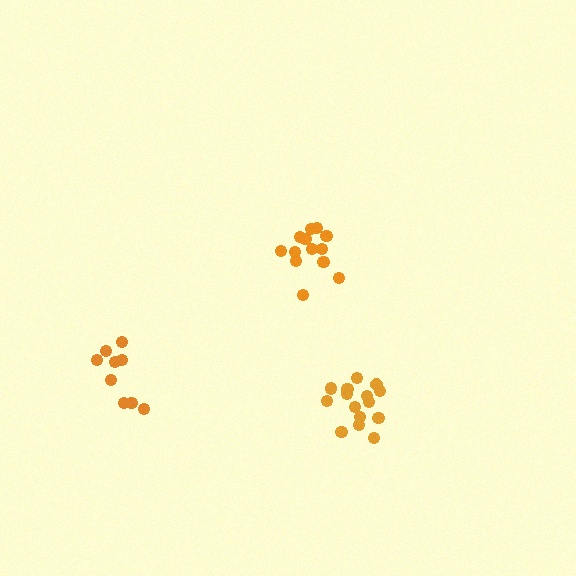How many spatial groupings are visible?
There are 3 spatial groupings.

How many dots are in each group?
Group 1: 15 dots, Group 2: 9 dots, Group 3: 13 dots (37 total).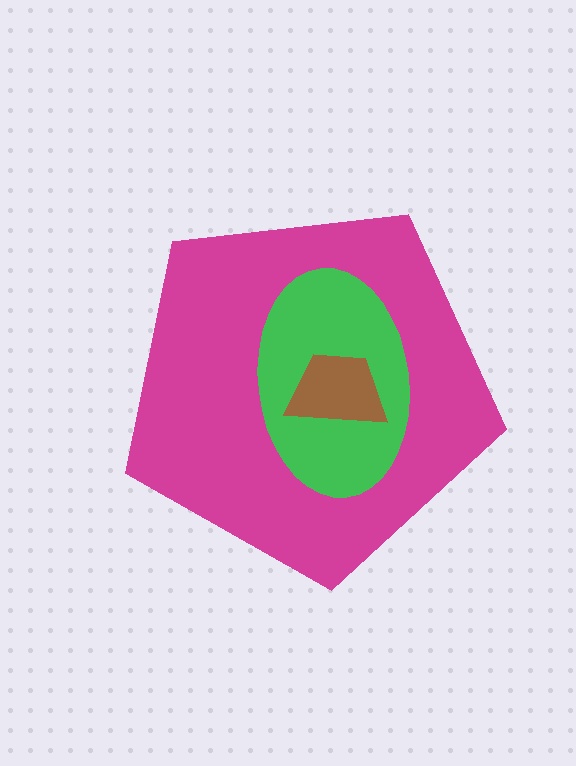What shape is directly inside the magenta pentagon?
The green ellipse.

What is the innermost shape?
The brown trapezoid.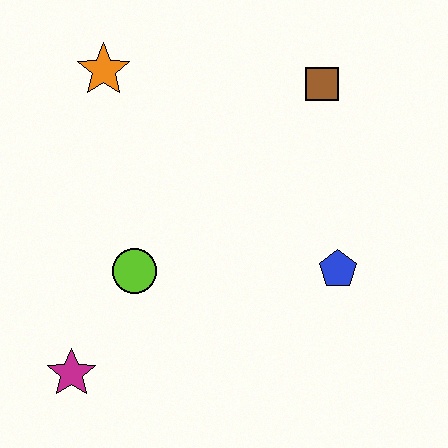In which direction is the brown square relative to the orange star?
The brown square is to the right of the orange star.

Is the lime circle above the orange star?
No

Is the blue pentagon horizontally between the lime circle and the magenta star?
No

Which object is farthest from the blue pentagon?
The orange star is farthest from the blue pentagon.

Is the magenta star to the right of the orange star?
No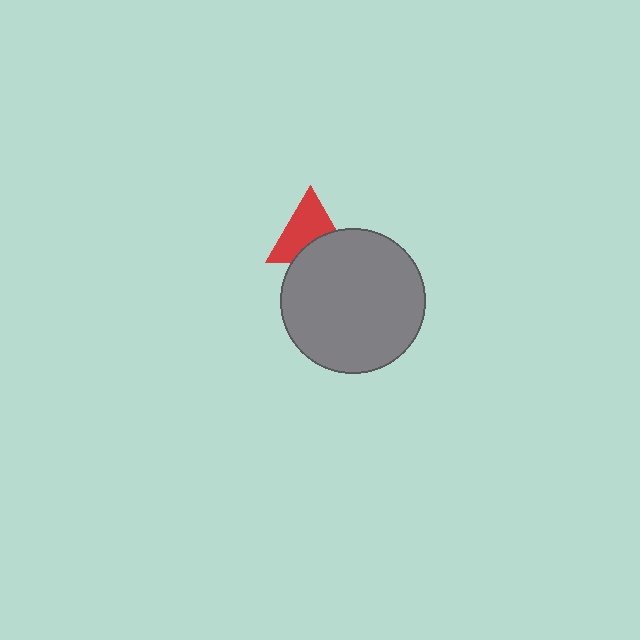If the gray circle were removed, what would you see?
You would see the complete red triangle.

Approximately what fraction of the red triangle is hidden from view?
Roughly 37% of the red triangle is hidden behind the gray circle.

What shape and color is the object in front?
The object in front is a gray circle.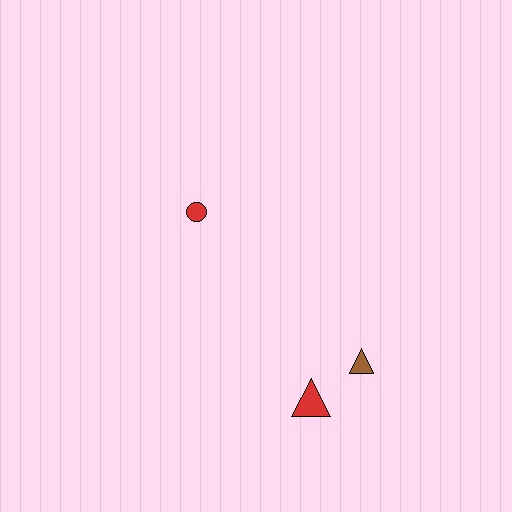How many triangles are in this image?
There are 2 triangles.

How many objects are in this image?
There are 3 objects.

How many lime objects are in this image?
There are no lime objects.